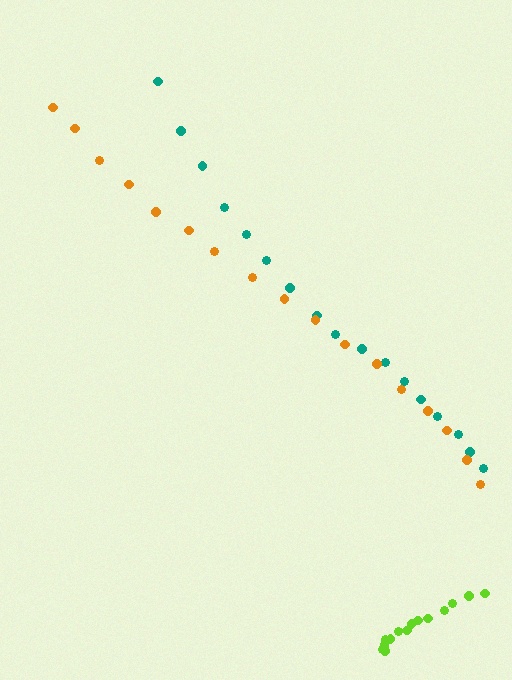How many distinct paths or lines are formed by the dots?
There are 3 distinct paths.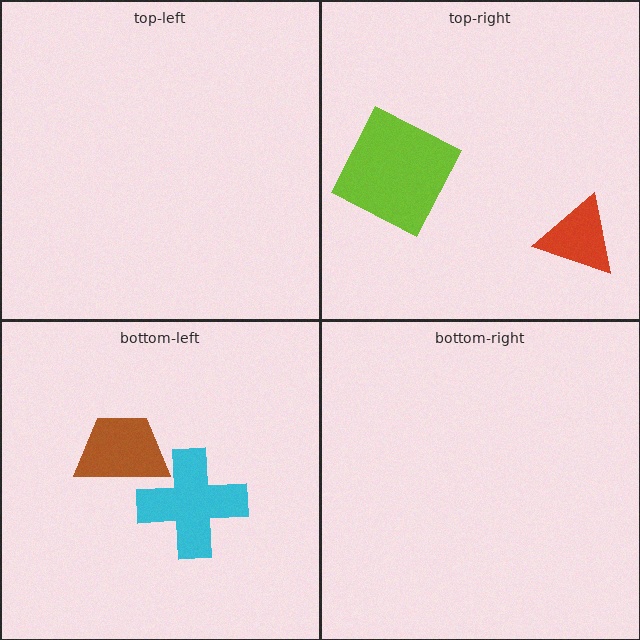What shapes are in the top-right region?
The red triangle, the lime square.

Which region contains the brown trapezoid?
The bottom-left region.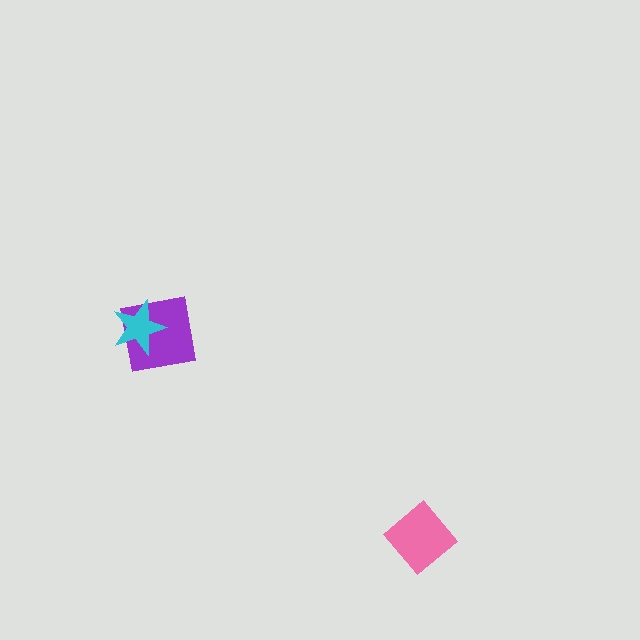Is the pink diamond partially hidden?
No, no other shape covers it.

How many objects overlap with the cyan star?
1 object overlaps with the cyan star.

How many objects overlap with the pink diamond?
0 objects overlap with the pink diamond.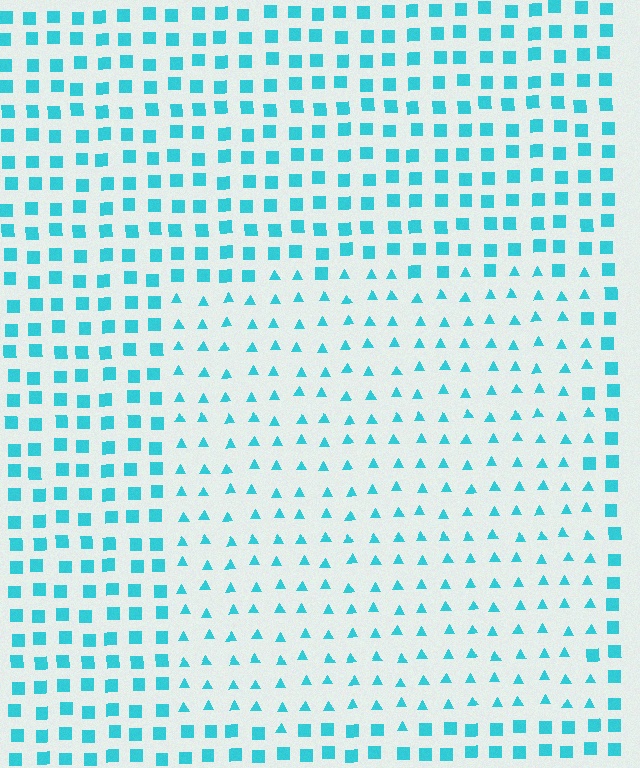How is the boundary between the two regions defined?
The boundary is defined by a change in element shape: triangles inside vs. squares outside. All elements share the same color and spacing.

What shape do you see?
I see a rectangle.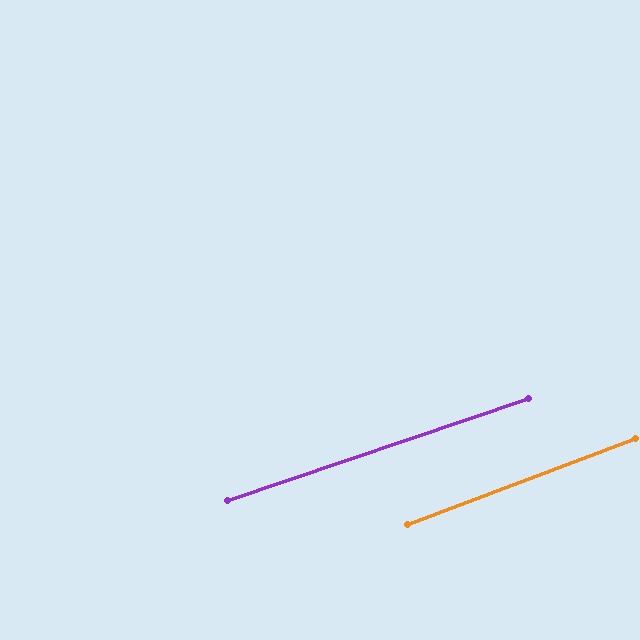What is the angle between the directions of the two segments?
Approximately 2 degrees.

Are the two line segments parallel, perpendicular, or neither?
Parallel — their directions differ by only 1.9°.